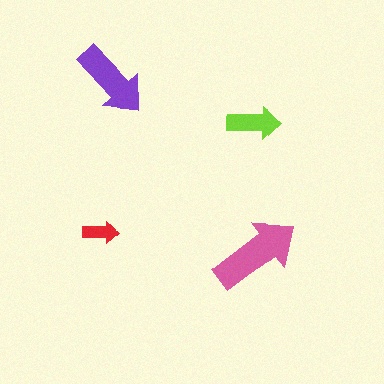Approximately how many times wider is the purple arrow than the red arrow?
About 2 times wider.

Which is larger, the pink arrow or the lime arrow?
The pink one.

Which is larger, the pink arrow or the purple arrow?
The pink one.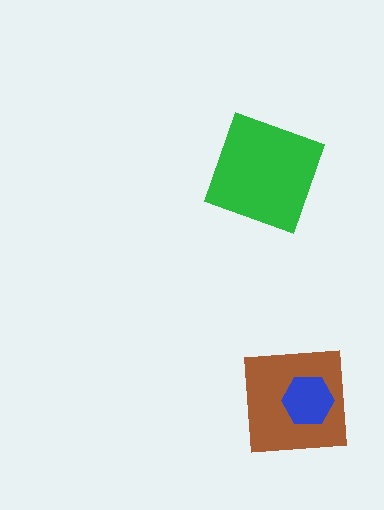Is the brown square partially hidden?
Yes, it is partially covered by another shape.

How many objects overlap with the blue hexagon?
1 object overlaps with the blue hexagon.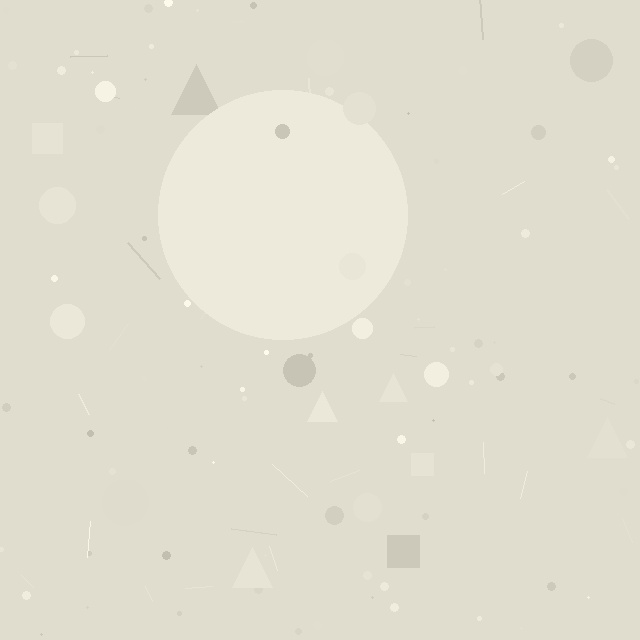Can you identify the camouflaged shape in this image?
The camouflaged shape is a circle.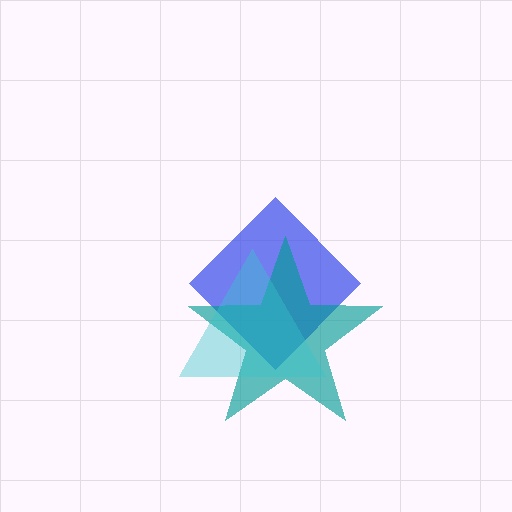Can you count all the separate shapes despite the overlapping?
Yes, there are 3 separate shapes.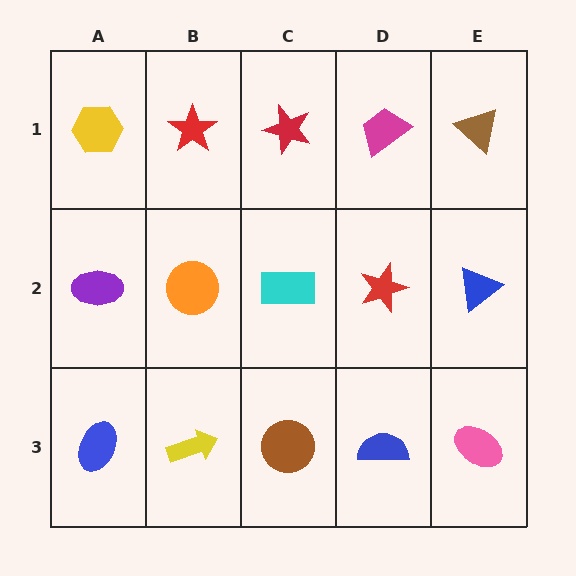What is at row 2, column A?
A purple ellipse.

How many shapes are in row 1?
5 shapes.